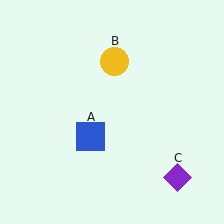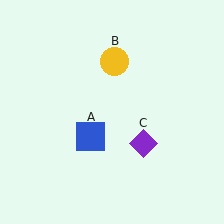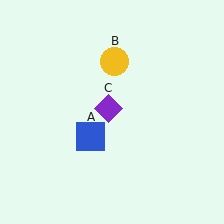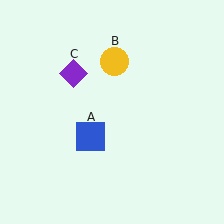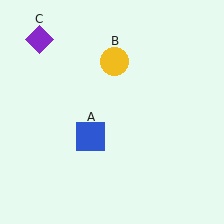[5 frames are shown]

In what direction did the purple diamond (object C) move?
The purple diamond (object C) moved up and to the left.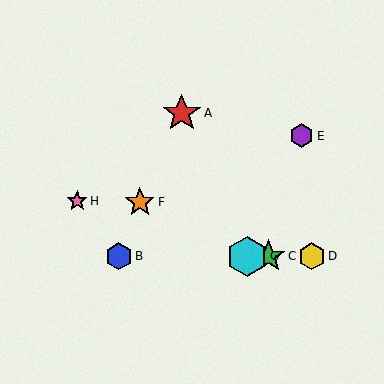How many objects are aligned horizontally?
4 objects (B, C, D, G) are aligned horizontally.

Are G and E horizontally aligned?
No, G is at y≈256 and E is at y≈136.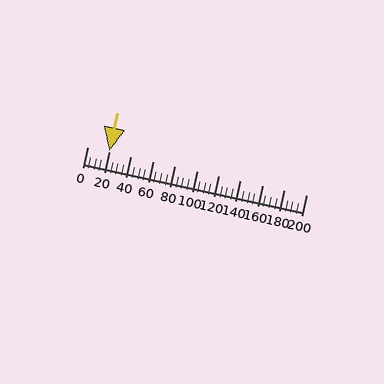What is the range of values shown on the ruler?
The ruler shows values from 0 to 200.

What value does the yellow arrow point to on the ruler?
The yellow arrow points to approximately 20.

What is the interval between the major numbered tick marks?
The major tick marks are spaced 20 units apart.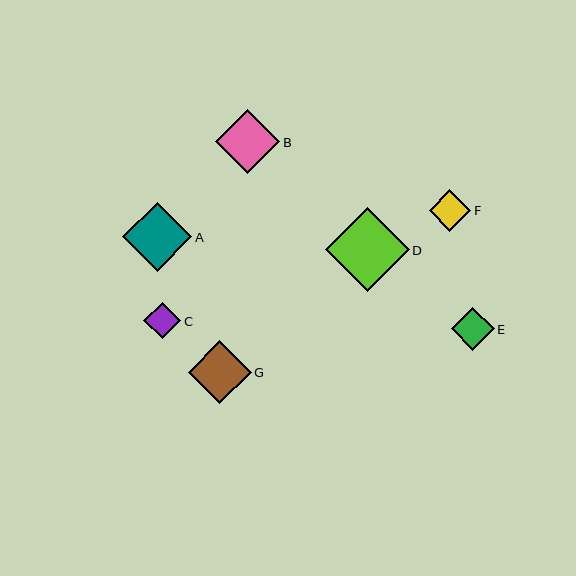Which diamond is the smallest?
Diamond C is the smallest with a size of approximately 37 pixels.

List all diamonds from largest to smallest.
From largest to smallest: D, A, B, G, E, F, C.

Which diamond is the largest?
Diamond D is the largest with a size of approximately 84 pixels.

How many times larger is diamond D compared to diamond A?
Diamond D is approximately 1.2 times the size of diamond A.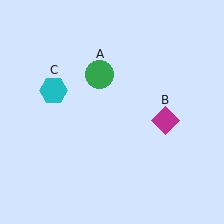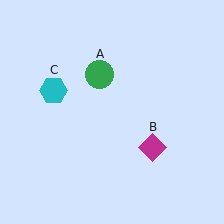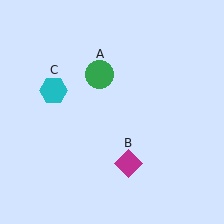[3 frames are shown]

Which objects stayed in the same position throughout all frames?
Green circle (object A) and cyan hexagon (object C) remained stationary.